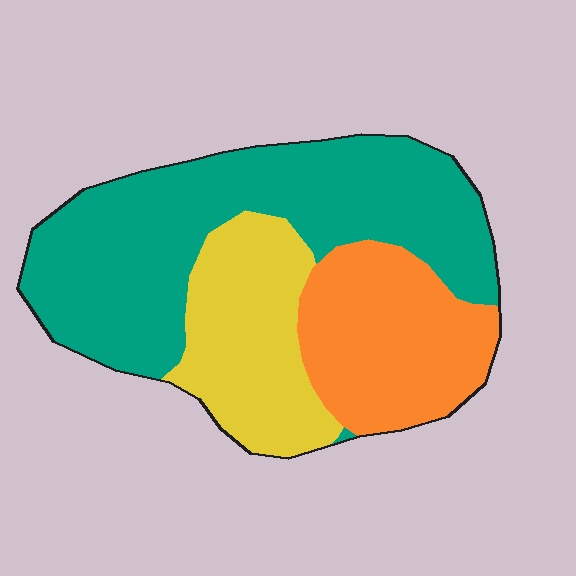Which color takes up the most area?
Teal, at roughly 50%.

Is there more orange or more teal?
Teal.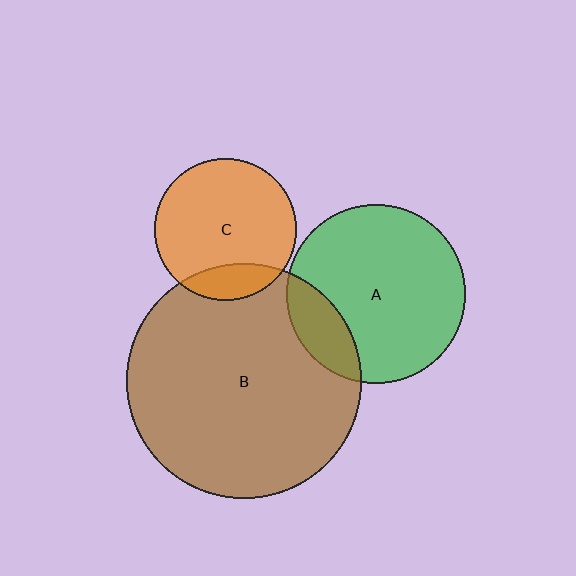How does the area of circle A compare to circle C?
Approximately 1.6 times.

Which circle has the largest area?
Circle B (brown).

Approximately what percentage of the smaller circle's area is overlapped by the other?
Approximately 15%.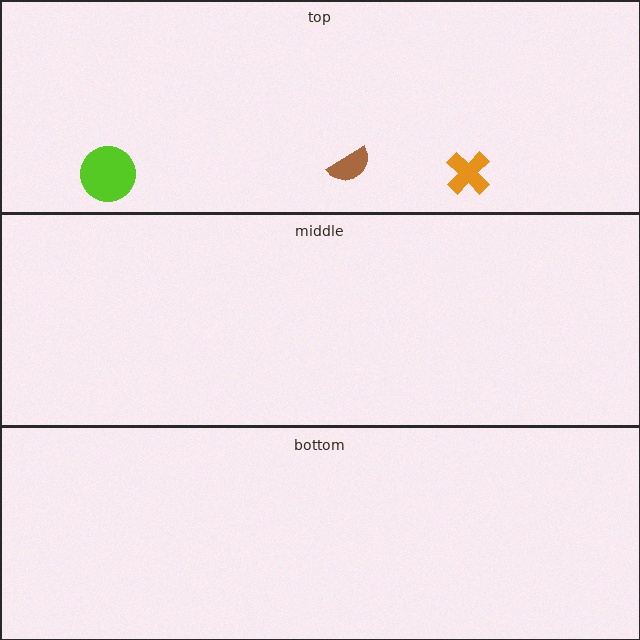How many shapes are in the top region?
3.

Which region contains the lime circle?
The top region.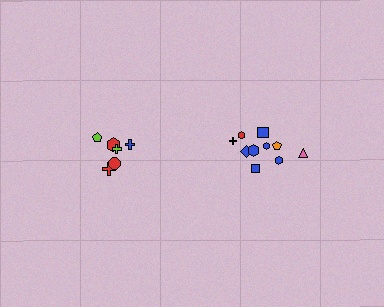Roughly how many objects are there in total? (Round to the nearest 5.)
Roughly 15 objects in total.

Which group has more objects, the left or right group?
The right group.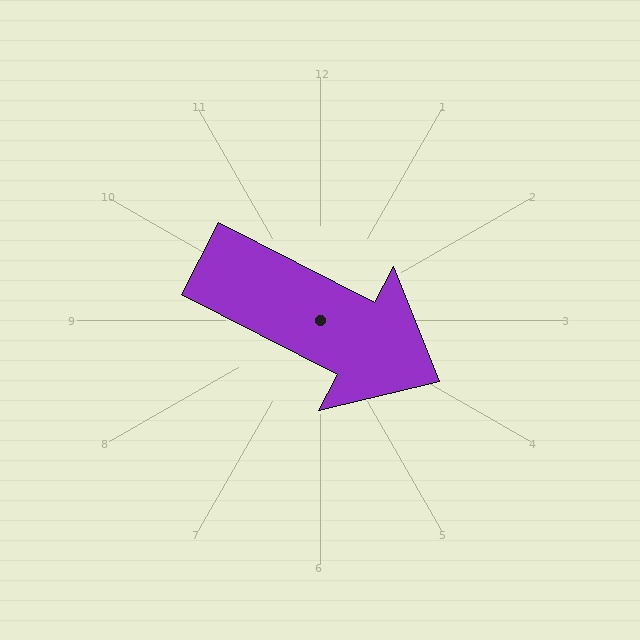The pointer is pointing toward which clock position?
Roughly 4 o'clock.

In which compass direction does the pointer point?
Southeast.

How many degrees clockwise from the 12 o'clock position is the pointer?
Approximately 117 degrees.